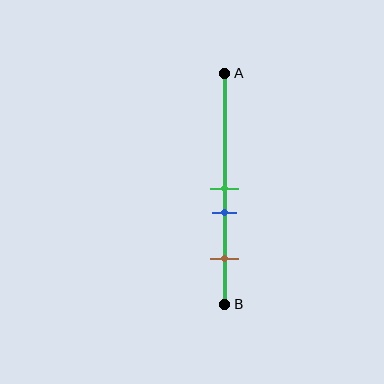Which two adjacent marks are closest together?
The green and blue marks are the closest adjacent pair.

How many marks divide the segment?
There are 3 marks dividing the segment.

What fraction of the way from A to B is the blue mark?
The blue mark is approximately 60% (0.6) of the way from A to B.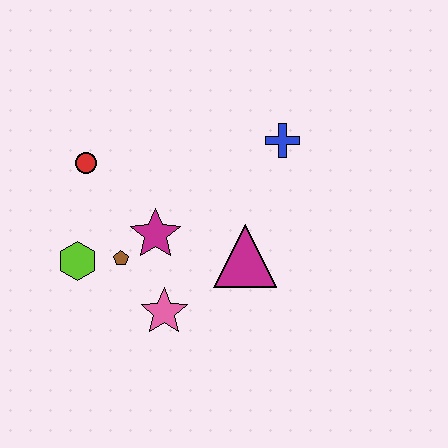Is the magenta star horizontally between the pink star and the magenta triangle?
No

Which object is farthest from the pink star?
The blue cross is farthest from the pink star.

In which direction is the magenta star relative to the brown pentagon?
The magenta star is to the right of the brown pentagon.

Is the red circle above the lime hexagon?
Yes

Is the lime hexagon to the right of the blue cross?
No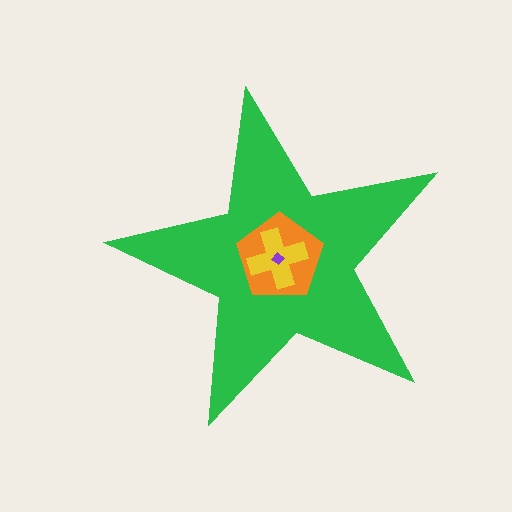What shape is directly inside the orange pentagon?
The yellow cross.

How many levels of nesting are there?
4.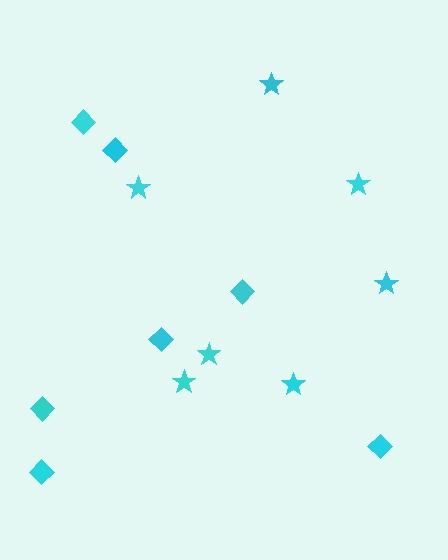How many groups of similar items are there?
There are 2 groups: one group of diamonds (7) and one group of stars (7).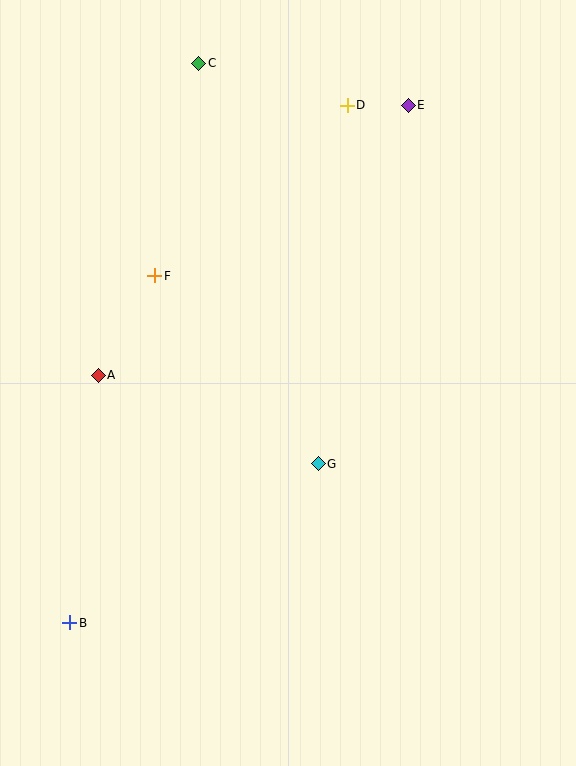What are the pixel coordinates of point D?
Point D is at (347, 105).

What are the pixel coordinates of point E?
Point E is at (408, 105).